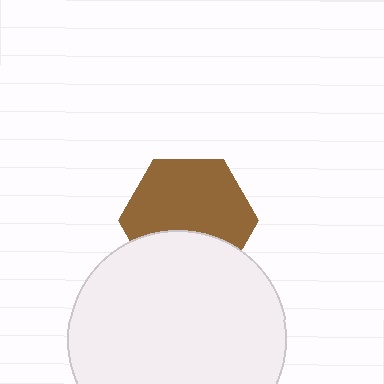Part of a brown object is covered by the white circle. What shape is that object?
It is a hexagon.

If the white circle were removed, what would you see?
You would see the complete brown hexagon.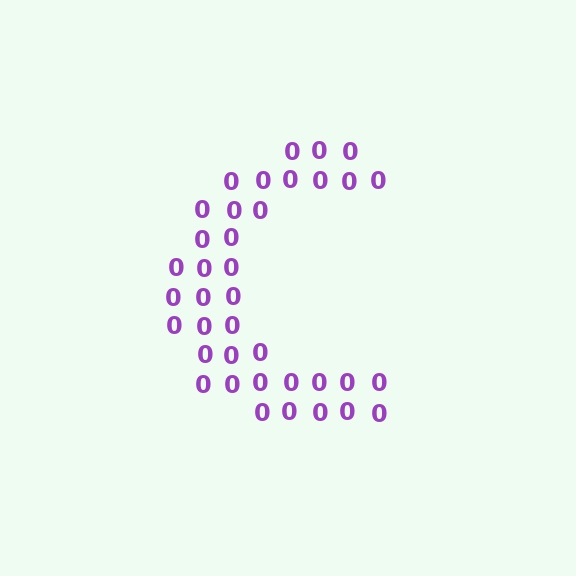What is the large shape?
The large shape is the letter C.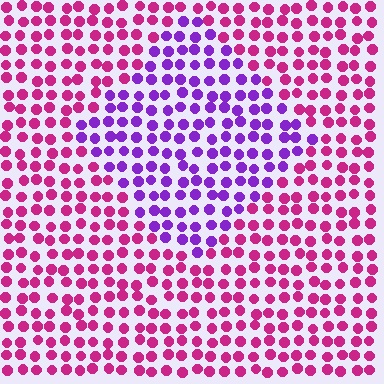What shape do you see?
I see a diamond.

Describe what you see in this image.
The image is filled with small magenta elements in a uniform arrangement. A diamond-shaped region is visible where the elements are tinted to a slightly different hue, forming a subtle color boundary.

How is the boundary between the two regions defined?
The boundary is defined purely by a slight shift in hue (about 49 degrees). Spacing, size, and orientation are identical on both sides.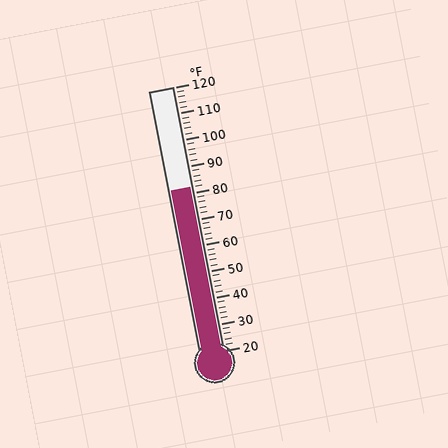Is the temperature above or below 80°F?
The temperature is above 80°F.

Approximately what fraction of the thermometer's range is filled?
The thermometer is filled to approximately 60% of its range.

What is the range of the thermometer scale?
The thermometer scale ranges from 20°F to 120°F.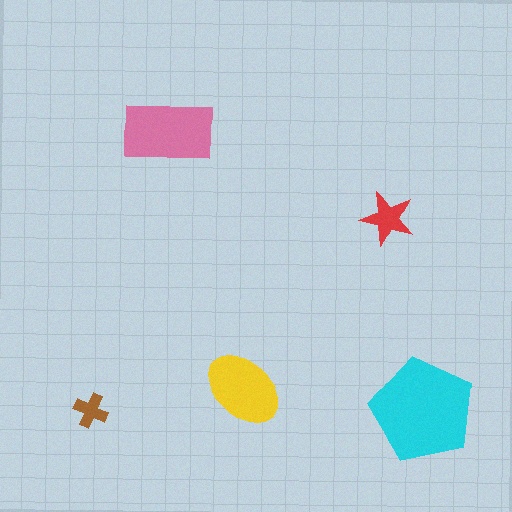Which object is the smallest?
The brown cross.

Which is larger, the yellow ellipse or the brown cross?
The yellow ellipse.